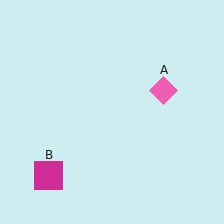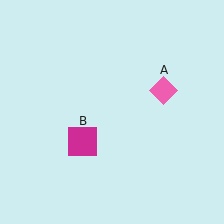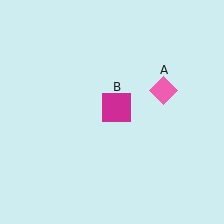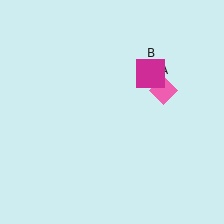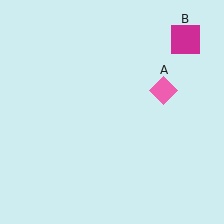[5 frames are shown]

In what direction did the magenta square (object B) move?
The magenta square (object B) moved up and to the right.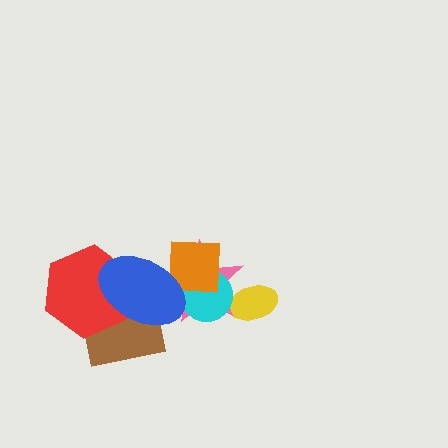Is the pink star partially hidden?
Yes, it is partially covered by another shape.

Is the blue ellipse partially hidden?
No, no other shape covers it.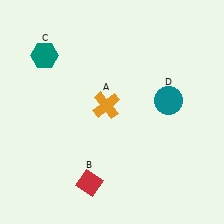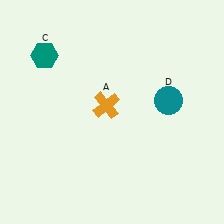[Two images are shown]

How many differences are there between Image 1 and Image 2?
There is 1 difference between the two images.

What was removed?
The red diamond (B) was removed in Image 2.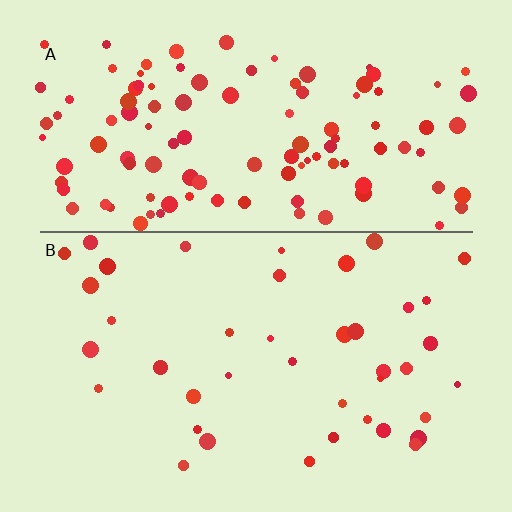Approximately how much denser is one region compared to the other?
Approximately 2.8× — region A over region B.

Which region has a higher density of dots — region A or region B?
A (the top).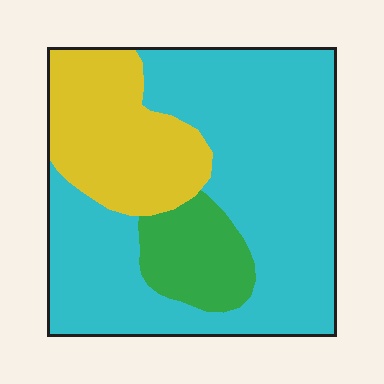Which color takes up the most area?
Cyan, at roughly 65%.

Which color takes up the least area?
Green, at roughly 10%.